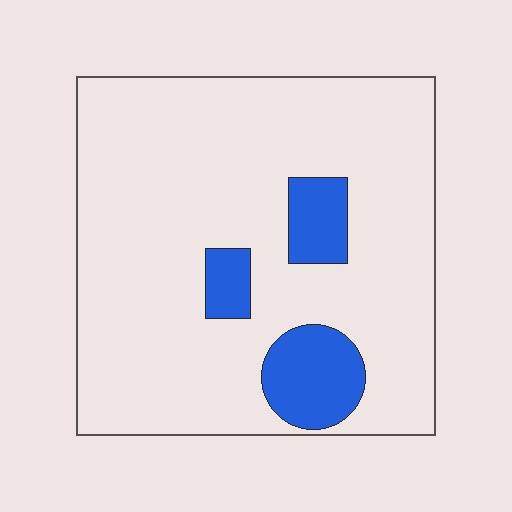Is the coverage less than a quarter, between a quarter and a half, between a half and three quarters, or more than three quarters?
Less than a quarter.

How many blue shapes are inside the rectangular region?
3.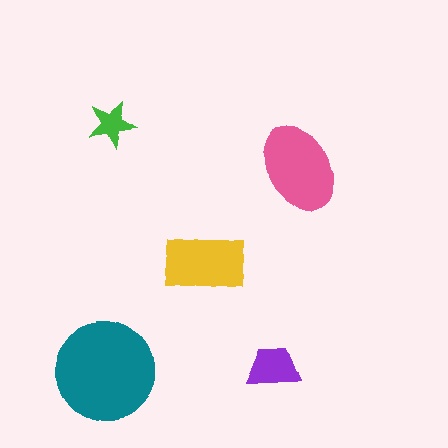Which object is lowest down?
The purple trapezoid is bottommost.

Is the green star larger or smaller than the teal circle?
Smaller.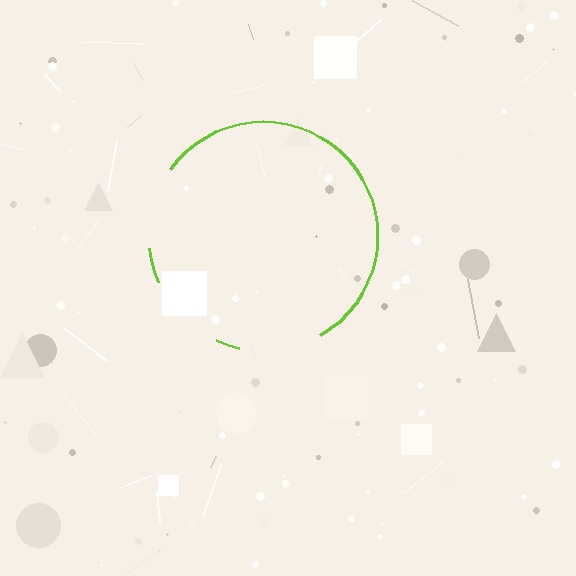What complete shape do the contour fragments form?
The contour fragments form a circle.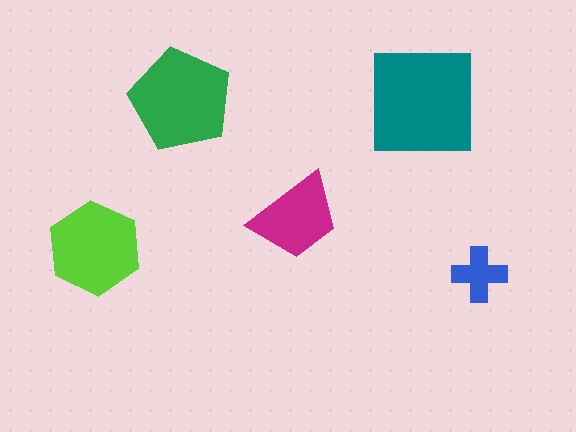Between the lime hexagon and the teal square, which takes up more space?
The teal square.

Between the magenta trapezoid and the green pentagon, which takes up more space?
The green pentagon.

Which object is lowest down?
The blue cross is bottommost.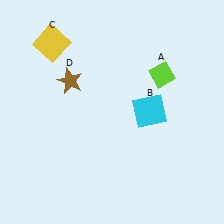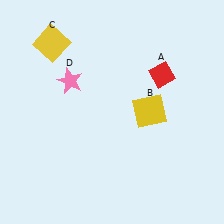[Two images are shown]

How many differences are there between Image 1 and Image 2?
There are 3 differences between the two images.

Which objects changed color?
A changed from lime to red. B changed from cyan to yellow. D changed from brown to pink.